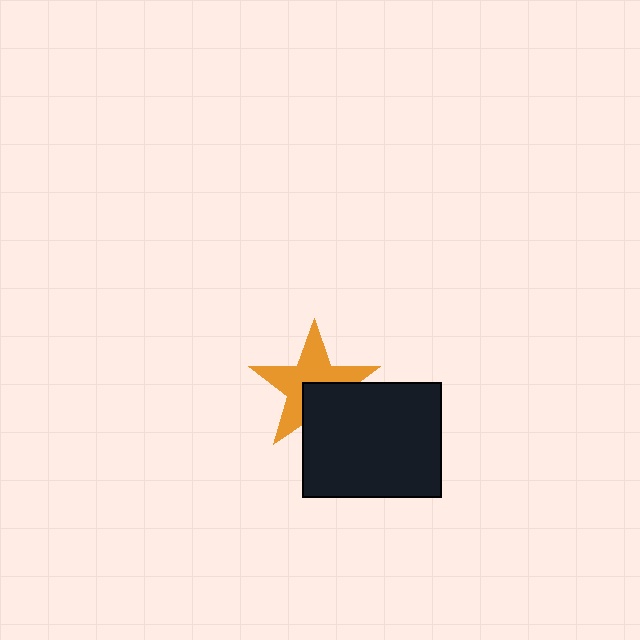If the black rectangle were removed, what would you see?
You would see the complete orange star.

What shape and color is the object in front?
The object in front is a black rectangle.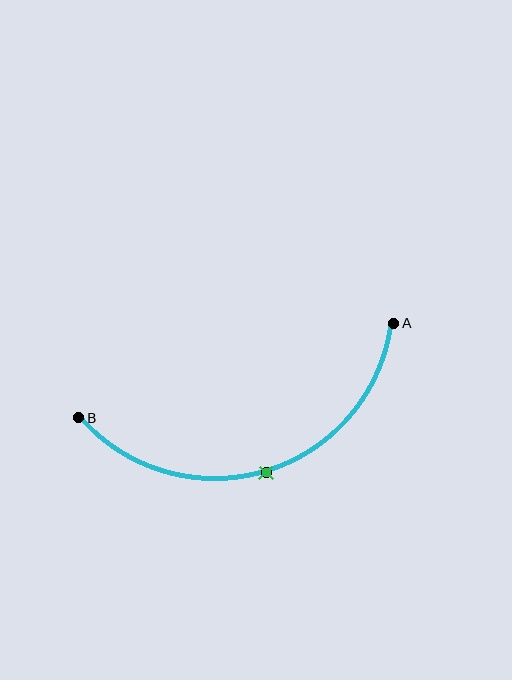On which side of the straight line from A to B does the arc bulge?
The arc bulges below the straight line connecting A and B.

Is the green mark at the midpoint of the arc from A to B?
Yes. The green mark lies on the arc at equal arc-length from both A and B — it is the arc midpoint.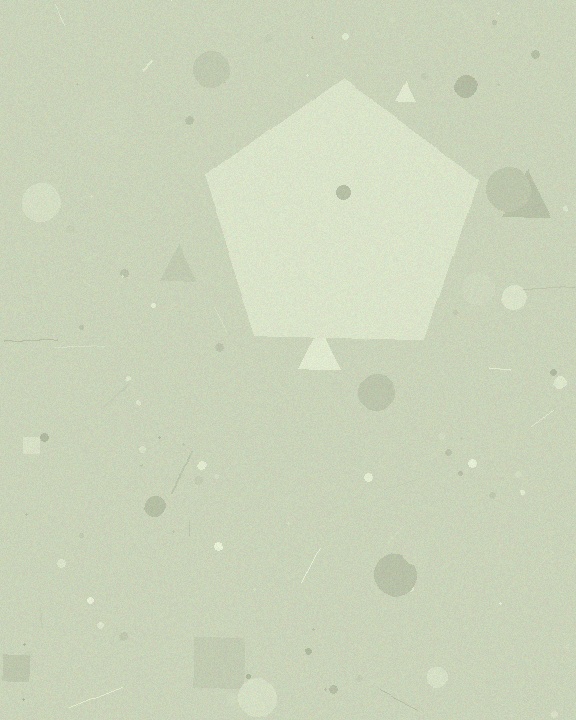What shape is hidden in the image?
A pentagon is hidden in the image.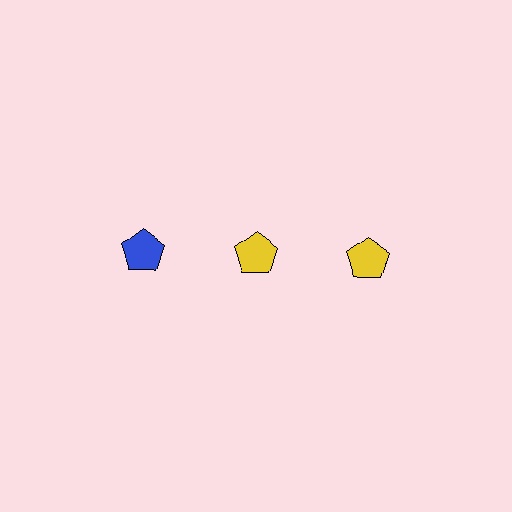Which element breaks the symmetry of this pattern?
The blue pentagon in the top row, leftmost column breaks the symmetry. All other shapes are yellow pentagons.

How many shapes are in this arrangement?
There are 3 shapes arranged in a grid pattern.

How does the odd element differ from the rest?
It has a different color: blue instead of yellow.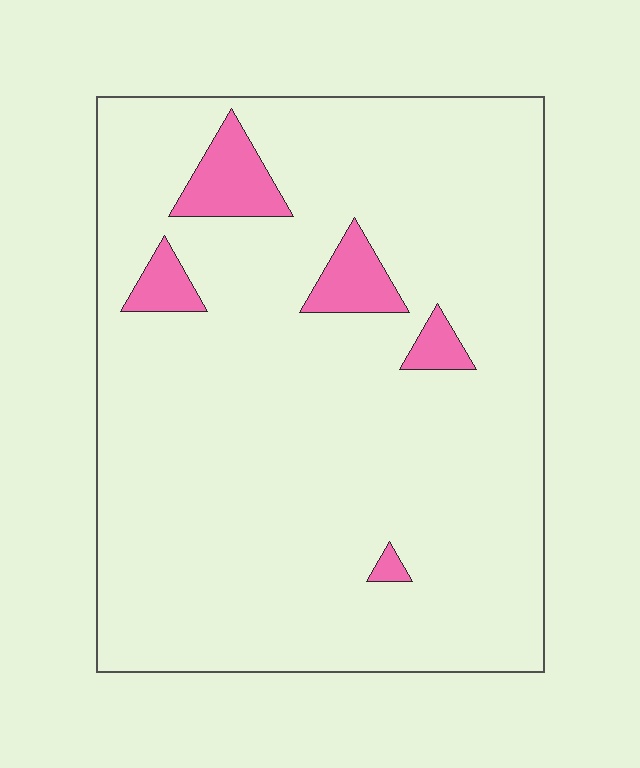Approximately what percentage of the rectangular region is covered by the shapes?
Approximately 5%.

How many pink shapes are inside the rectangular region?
5.